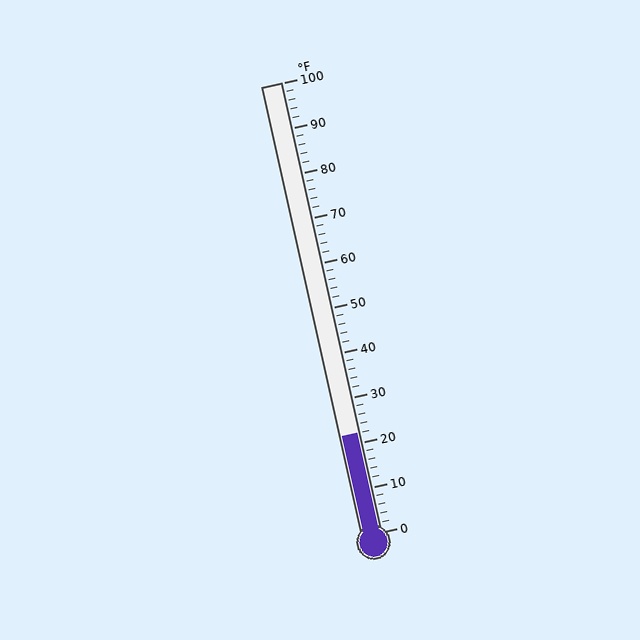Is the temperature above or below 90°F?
The temperature is below 90°F.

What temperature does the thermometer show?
The thermometer shows approximately 22°F.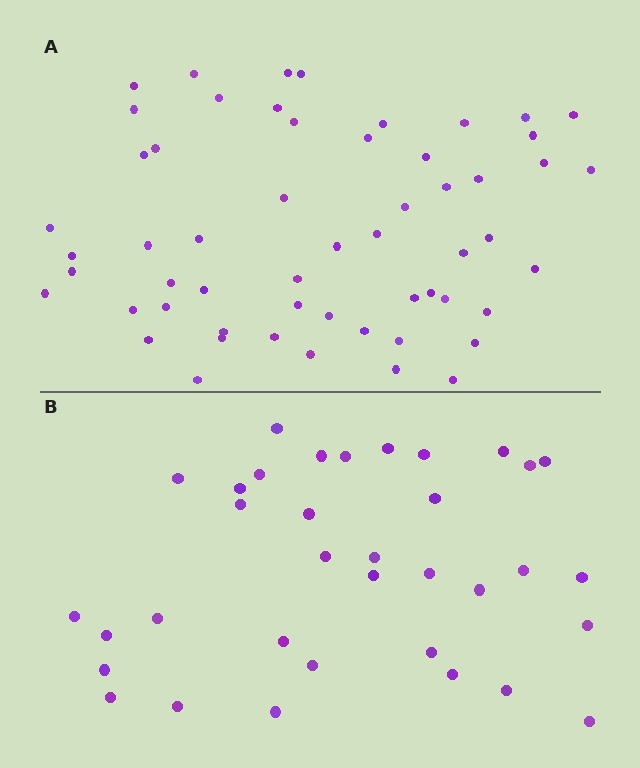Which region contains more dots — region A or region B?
Region A (the top region) has more dots.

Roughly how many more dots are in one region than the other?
Region A has approximately 20 more dots than region B.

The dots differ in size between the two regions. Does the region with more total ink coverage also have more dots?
No. Region B has more total ink coverage because its dots are larger, but region A actually contains more individual dots. Total area can be misleading — the number of items is what matters here.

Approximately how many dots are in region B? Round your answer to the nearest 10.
About 40 dots. (The exact count is 35, which rounds to 40.)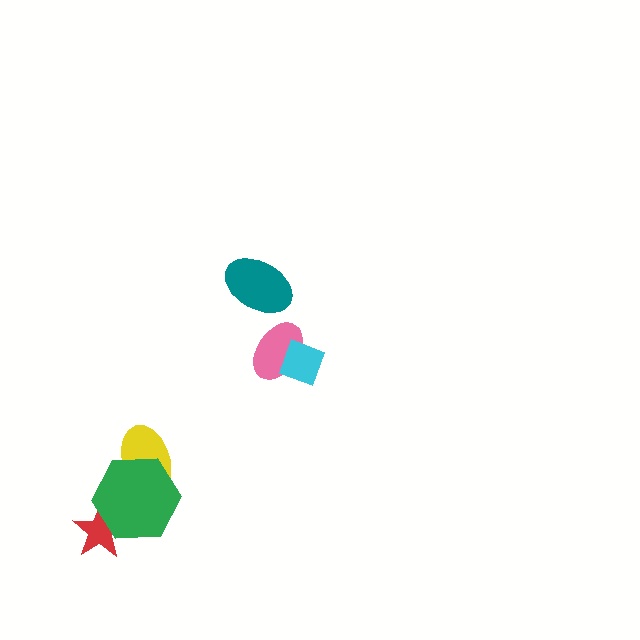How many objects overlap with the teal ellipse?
0 objects overlap with the teal ellipse.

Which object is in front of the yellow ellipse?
The green hexagon is in front of the yellow ellipse.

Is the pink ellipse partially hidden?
Yes, it is partially covered by another shape.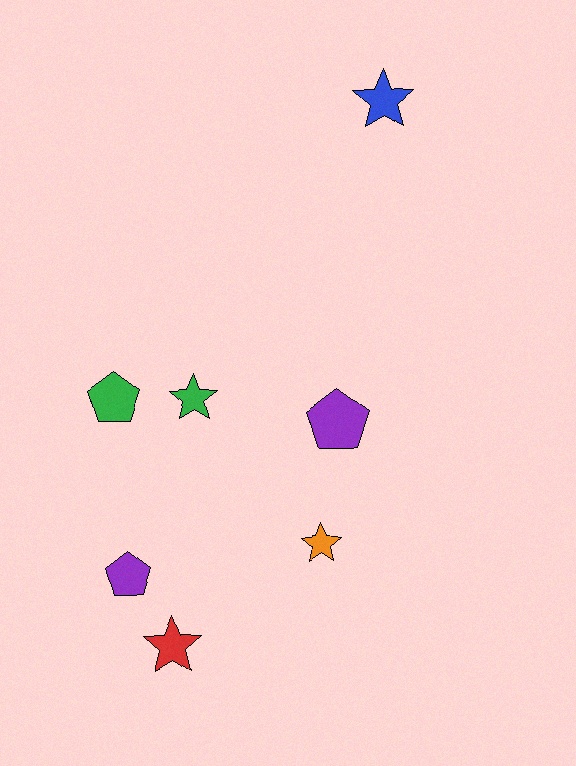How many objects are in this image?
There are 7 objects.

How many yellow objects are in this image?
There are no yellow objects.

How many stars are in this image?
There are 4 stars.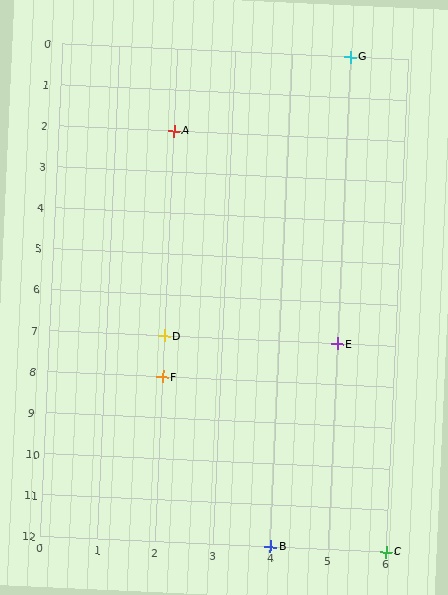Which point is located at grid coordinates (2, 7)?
Point D is at (2, 7).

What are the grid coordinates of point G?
Point G is at grid coordinates (5, 0).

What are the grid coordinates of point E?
Point E is at grid coordinates (5, 7).